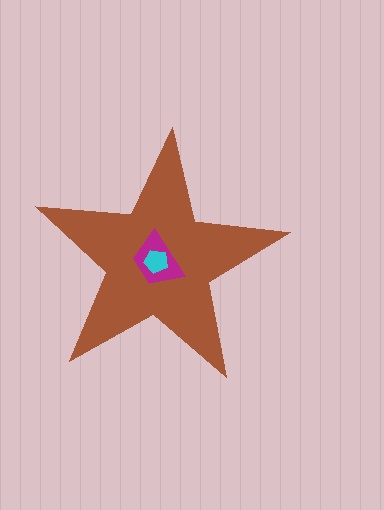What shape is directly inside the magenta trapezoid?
The cyan pentagon.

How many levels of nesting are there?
3.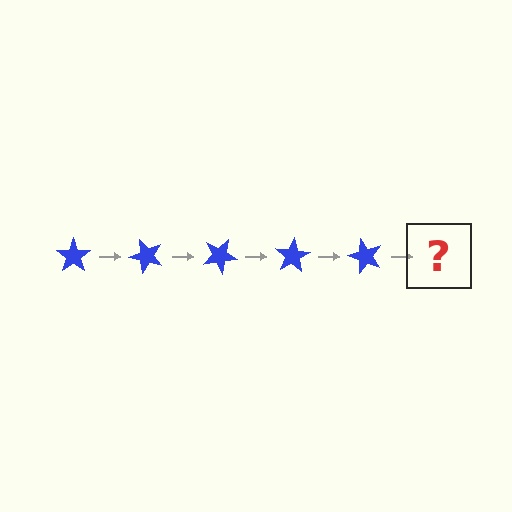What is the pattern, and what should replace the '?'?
The pattern is that the star rotates 50 degrees each step. The '?' should be a blue star rotated 250 degrees.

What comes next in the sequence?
The next element should be a blue star rotated 250 degrees.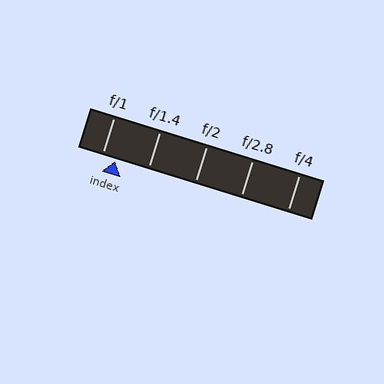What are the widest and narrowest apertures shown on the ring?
The widest aperture shown is f/1 and the narrowest is f/4.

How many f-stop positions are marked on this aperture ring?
There are 5 f-stop positions marked.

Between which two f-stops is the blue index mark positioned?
The index mark is between f/1 and f/1.4.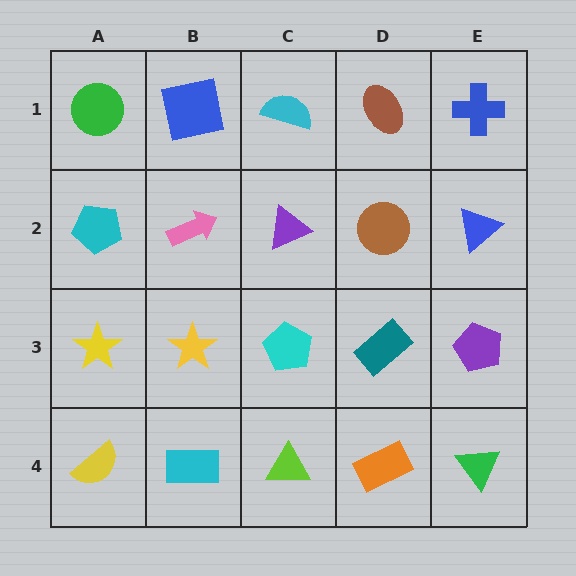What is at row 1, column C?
A cyan semicircle.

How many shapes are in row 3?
5 shapes.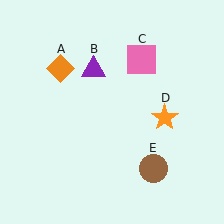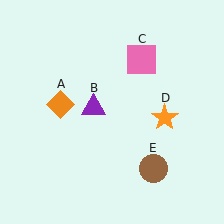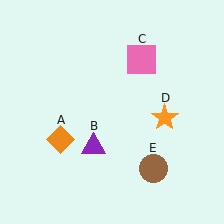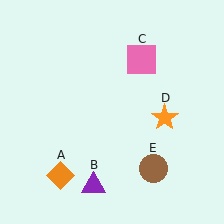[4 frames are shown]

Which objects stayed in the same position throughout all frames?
Pink square (object C) and orange star (object D) and brown circle (object E) remained stationary.